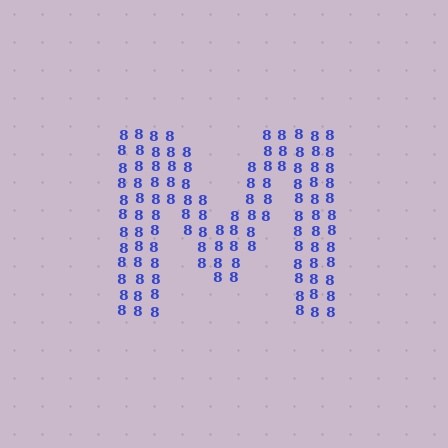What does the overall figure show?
The overall figure shows the letter M.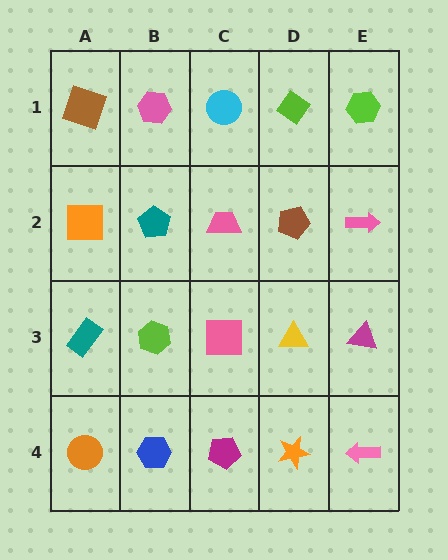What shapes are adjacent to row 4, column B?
A lime hexagon (row 3, column B), an orange circle (row 4, column A), a magenta pentagon (row 4, column C).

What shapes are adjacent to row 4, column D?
A yellow triangle (row 3, column D), a magenta pentagon (row 4, column C), a pink arrow (row 4, column E).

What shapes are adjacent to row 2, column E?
A lime hexagon (row 1, column E), a magenta triangle (row 3, column E), a brown pentagon (row 2, column D).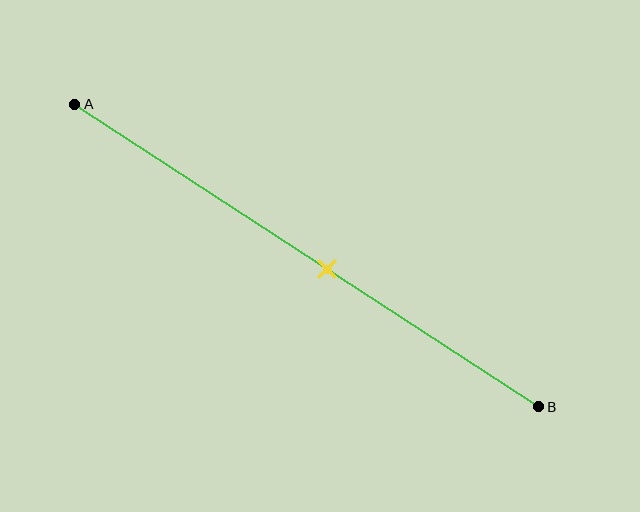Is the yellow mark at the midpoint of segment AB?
No, the mark is at about 55% from A, not at the 50% midpoint.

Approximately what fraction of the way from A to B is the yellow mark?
The yellow mark is approximately 55% of the way from A to B.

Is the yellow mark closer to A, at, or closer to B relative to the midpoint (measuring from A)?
The yellow mark is closer to point B than the midpoint of segment AB.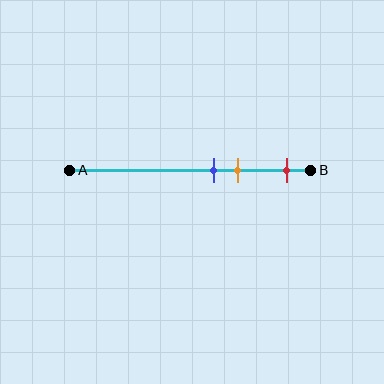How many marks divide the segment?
There are 3 marks dividing the segment.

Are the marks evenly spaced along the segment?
No, the marks are not evenly spaced.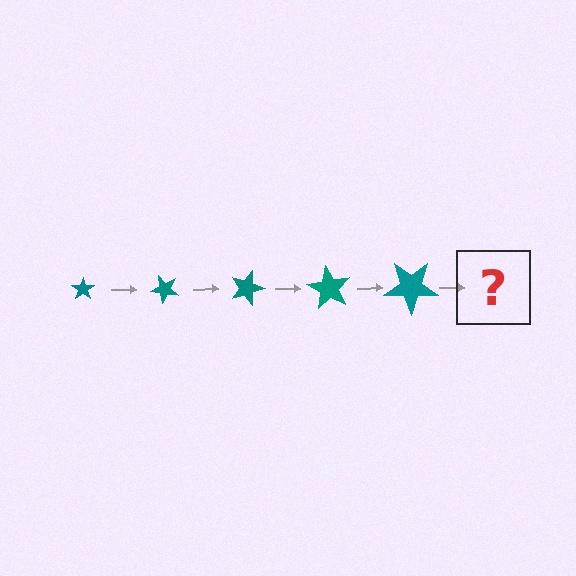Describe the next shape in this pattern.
It should be a star, larger than the previous one and rotated 225 degrees from the start.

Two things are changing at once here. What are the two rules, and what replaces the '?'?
The two rules are that the star grows larger each step and it rotates 45 degrees each step. The '?' should be a star, larger than the previous one and rotated 225 degrees from the start.